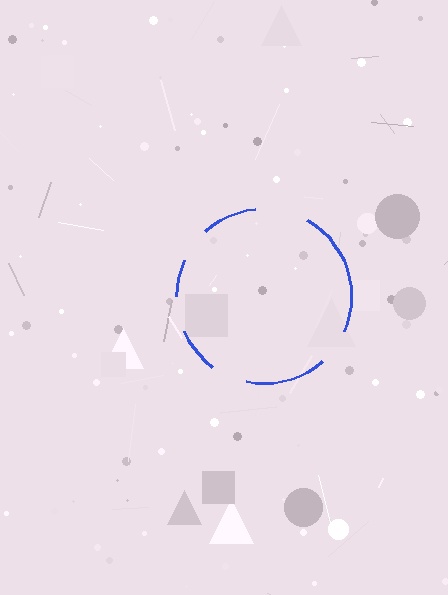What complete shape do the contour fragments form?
The contour fragments form a circle.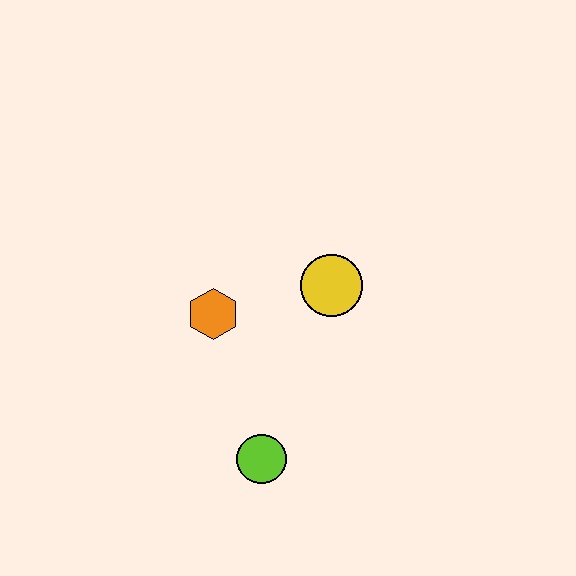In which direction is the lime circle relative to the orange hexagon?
The lime circle is below the orange hexagon.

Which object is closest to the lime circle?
The orange hexagon is closest to the lime circle.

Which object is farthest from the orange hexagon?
The lime circle is farthest from the orange hexagon.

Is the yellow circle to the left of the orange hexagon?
No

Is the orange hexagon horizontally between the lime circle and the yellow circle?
No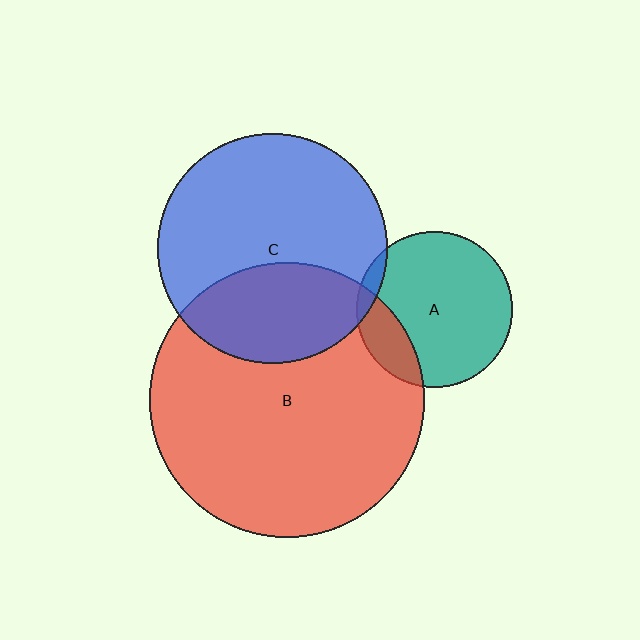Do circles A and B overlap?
Yes.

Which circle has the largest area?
Circle B (red).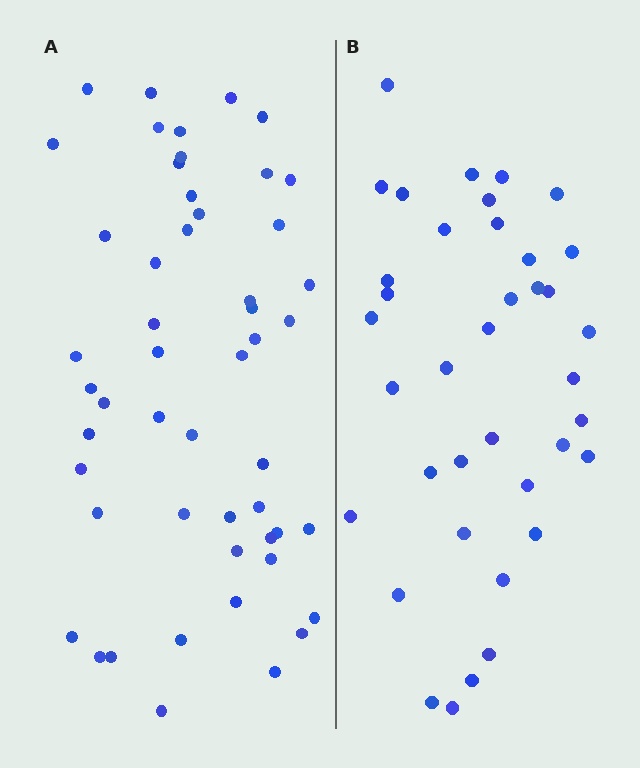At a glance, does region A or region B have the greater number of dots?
Region A (the left region) has more dots.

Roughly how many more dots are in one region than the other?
Region A has approximately 15 more dots than region B.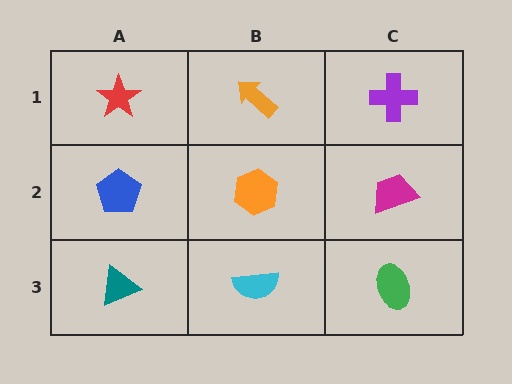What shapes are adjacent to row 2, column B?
An orange arrow (row 1, column B), a cyan semicircle (row 3, column B), a blue pentagon (row 2, column A), a magenta trapezoid (row 2, column C).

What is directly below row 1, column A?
A blue pentagon.